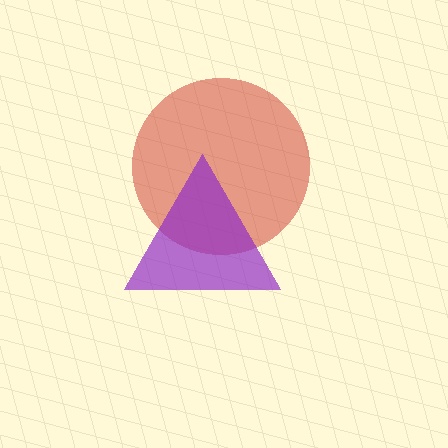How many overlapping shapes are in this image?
There are 2 overlapping shapes in the image.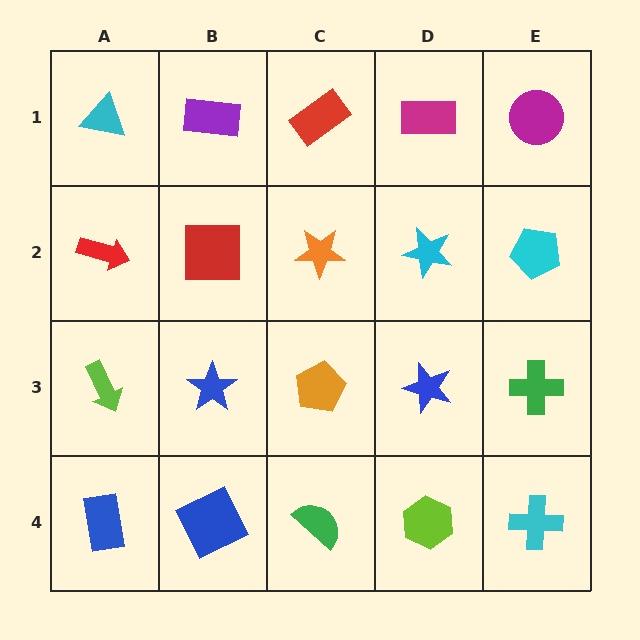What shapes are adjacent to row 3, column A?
A red arrow (row 2, column A), a blue rectangle (row 4, column A), a blue star (row 3, column B).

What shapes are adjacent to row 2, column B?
A purple rectangle (row 1, column B), a blue star (row 3, column B), a red arrow (row 2, column A), an orange star (row 2, column C).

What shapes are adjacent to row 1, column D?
A cyan star (row 2, column D), a red rectangle (row 1, column C), a magenta circle (row 1, column E).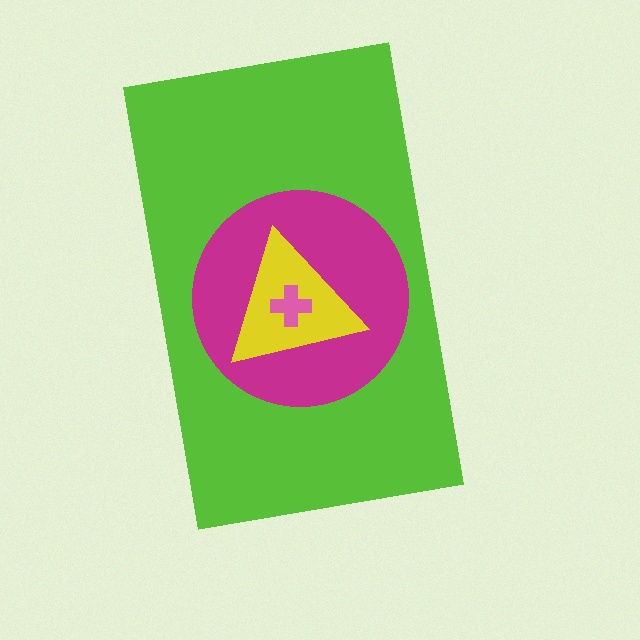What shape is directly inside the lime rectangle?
The magenta circle.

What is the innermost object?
The pink cross.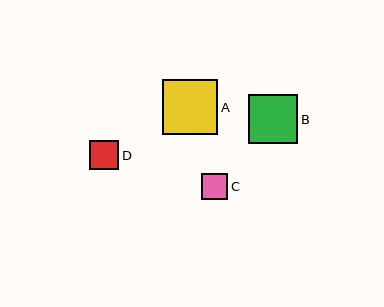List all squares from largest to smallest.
From largest to smallest: A, B, D, C.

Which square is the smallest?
Square C is the smallest with a size of approximately 26 pixels.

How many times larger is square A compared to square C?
Square A is approximately 2.1 times the size of square C.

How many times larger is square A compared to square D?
Square A is approximately 1.9 times the size of square D.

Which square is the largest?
Square A is the largest with a size of approximately 55 pixels.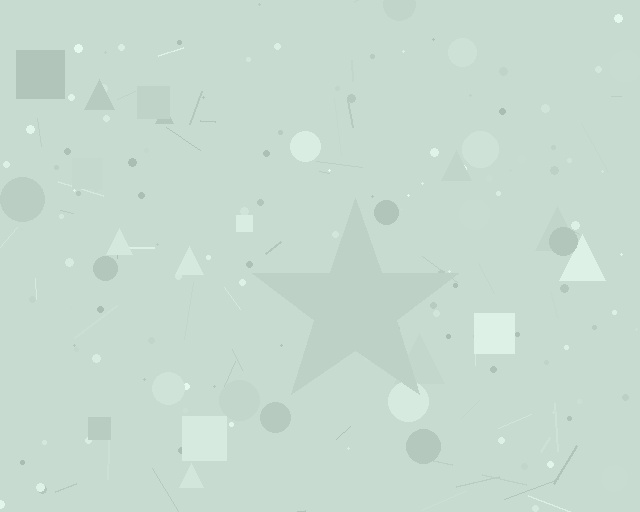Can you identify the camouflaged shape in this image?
The camouflaged shape is a star.